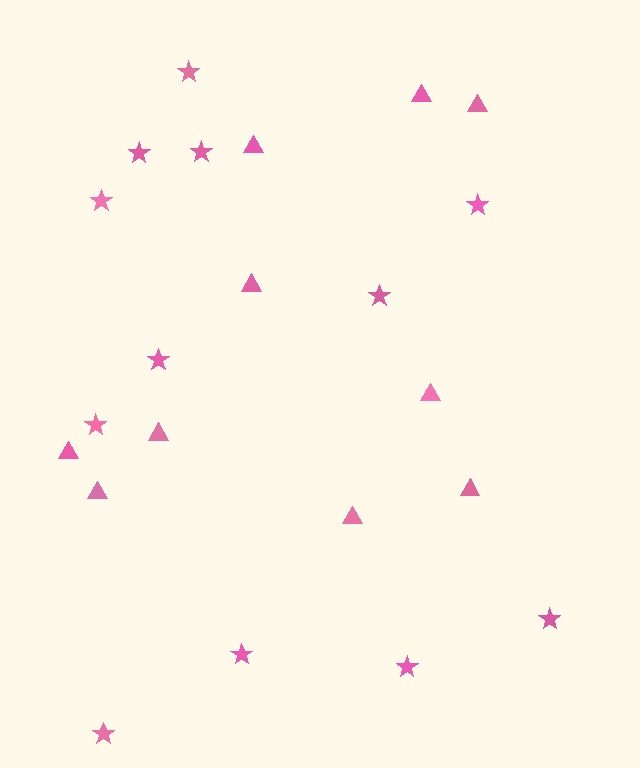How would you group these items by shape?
There are 2 groups: one group of triangles (10) and one group of stars (12).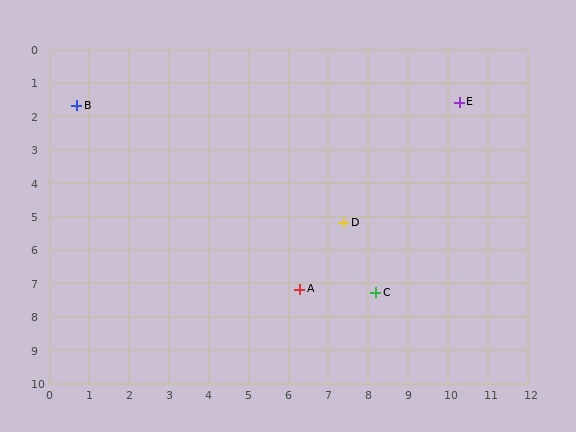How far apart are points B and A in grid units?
Points B and A are about 7.8 grid units apart.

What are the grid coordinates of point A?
Point A is at approximately (6.3, 7.2).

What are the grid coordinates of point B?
Point B is at approximately (0.7, 1.7).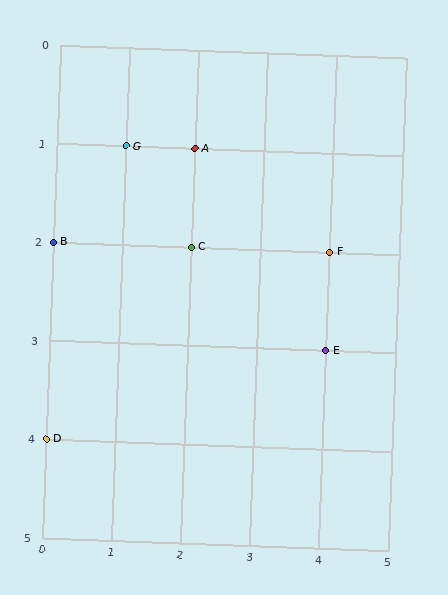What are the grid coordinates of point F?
Point F is at grid coordinates (4, 2).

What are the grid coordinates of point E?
Point E is at grid coordinates (4, 3).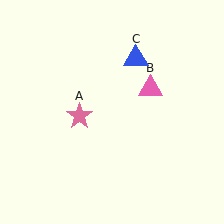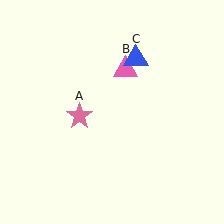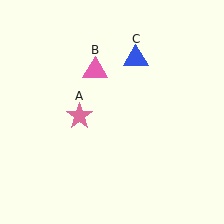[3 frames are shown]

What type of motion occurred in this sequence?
The pink triangle (object B) rotated counterclockwise around the center of the scene.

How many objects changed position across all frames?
1 object changed position: pink triangle (object B).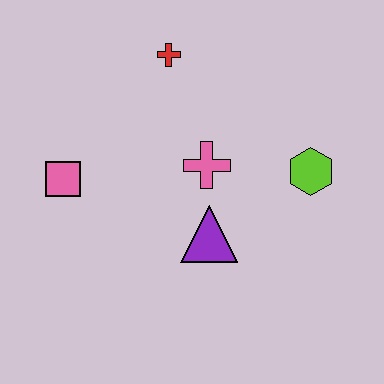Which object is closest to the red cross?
The pink cross is closest to the red cross.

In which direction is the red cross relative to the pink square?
The red cross is above the pink square.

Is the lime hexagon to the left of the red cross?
No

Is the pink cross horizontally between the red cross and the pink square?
No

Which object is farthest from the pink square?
The lime hexagon is farthest from the pink square.